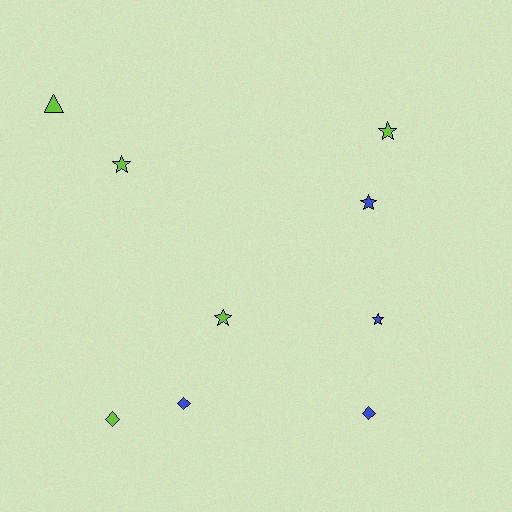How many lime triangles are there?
There is 1 lime triangle.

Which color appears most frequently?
Lime, with 5 objects.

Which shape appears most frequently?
Star, with 5 objects.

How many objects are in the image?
There are 9 objects.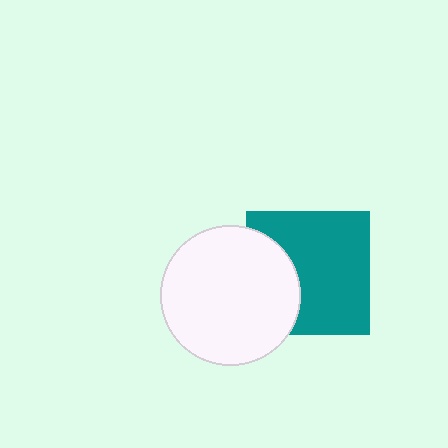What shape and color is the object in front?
The object in front is a white circle.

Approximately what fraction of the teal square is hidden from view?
Roughly 32% of the teal square is hidden behind the white circle.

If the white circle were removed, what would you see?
You would see the complete teal square.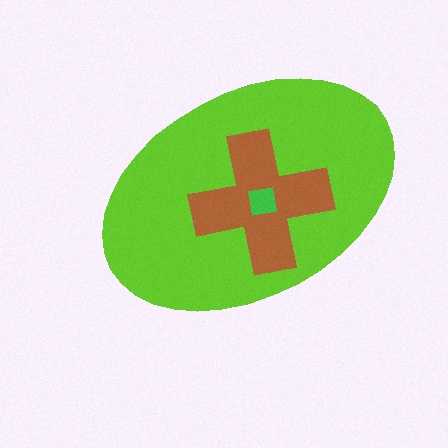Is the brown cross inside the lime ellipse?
Yes.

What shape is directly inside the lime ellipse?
The brown cross.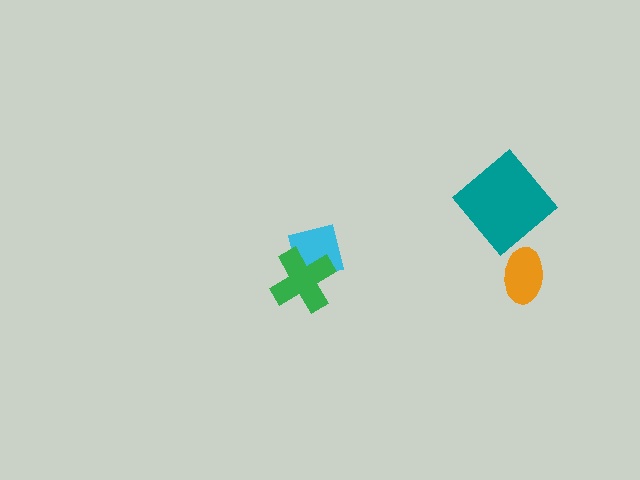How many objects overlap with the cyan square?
1 object overlaps with the cyan square.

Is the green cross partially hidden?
No, no other shape covers it.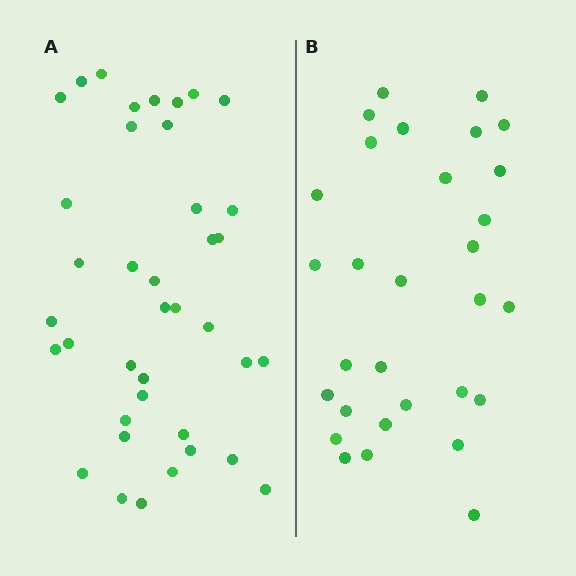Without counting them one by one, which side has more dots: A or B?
Region A (the left region) has more dots.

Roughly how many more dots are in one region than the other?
Region A has roughly 8 or so more dots than region B.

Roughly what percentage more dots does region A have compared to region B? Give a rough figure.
About 30% more.